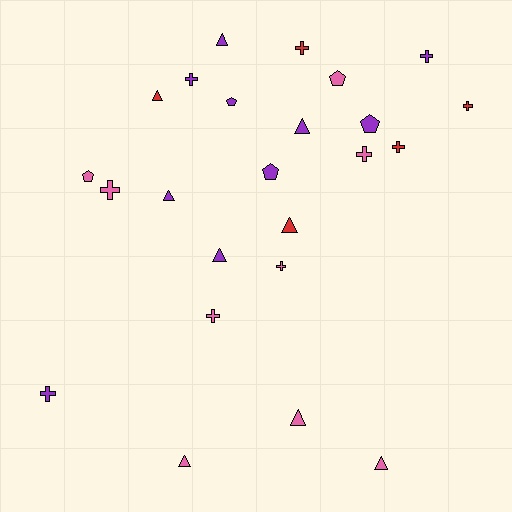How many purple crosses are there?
There are 3 purple crosses.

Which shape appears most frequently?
Cross, with 10 objects.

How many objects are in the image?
There are 24 objects.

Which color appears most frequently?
Purple, with 10 objects.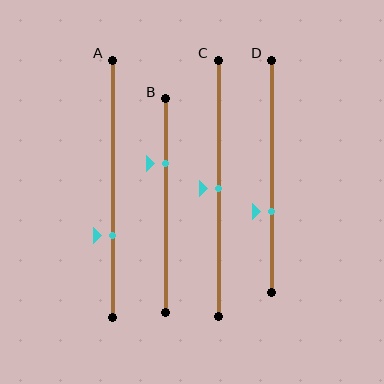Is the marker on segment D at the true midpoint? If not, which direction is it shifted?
No, the marker on segment D is shifted downward by about 15% of the segment length.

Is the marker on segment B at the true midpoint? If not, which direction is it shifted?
No, the marker on segment B is shifted upward by about 20% of the segment length.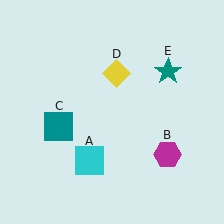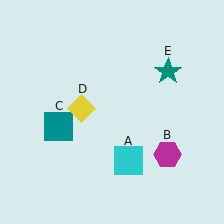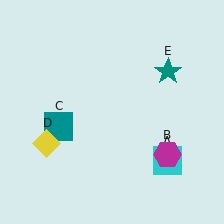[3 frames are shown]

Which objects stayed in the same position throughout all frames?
Magenta hexagon (object B) and teal square (object C) and teal star (object E) remained stationary.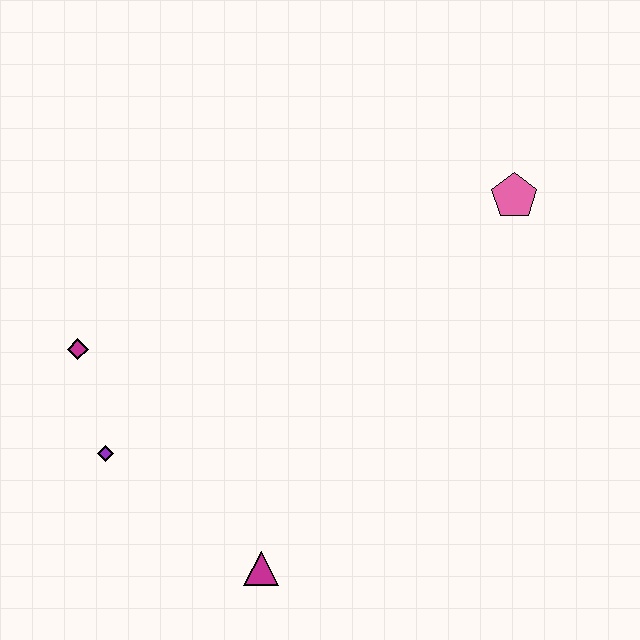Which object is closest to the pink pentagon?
The magenta triangle is closest to the pink pentagon.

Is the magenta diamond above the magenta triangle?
Yes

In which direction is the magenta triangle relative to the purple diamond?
The magenta triangle is to the right of the purple diamond.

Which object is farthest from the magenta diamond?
The pink pentagon is farthest from the magenta diamond.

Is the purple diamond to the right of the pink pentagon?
No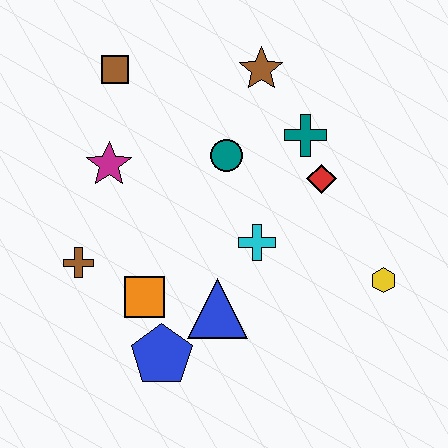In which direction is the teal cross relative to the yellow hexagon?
The teal cross is above the yellow hexagon.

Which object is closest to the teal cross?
The red diamond is closest to the teal cross.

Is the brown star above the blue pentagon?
Yes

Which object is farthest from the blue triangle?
The brown square is farthest from the blue triangle.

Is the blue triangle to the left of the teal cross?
Yes